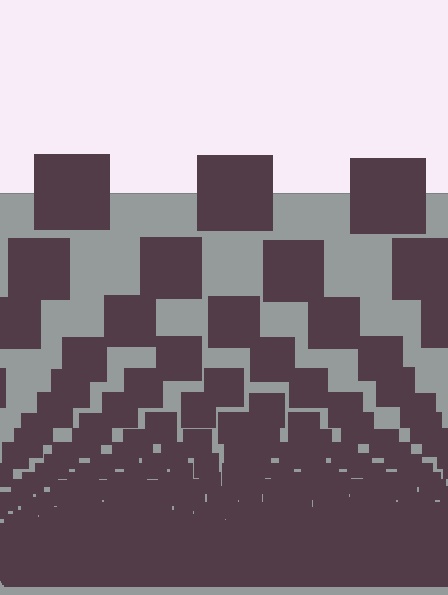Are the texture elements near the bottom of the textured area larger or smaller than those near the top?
Smaller. The gradient is inverted — elements near the bottom are smaller and denser.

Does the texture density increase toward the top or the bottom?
Density increases toward the bottom.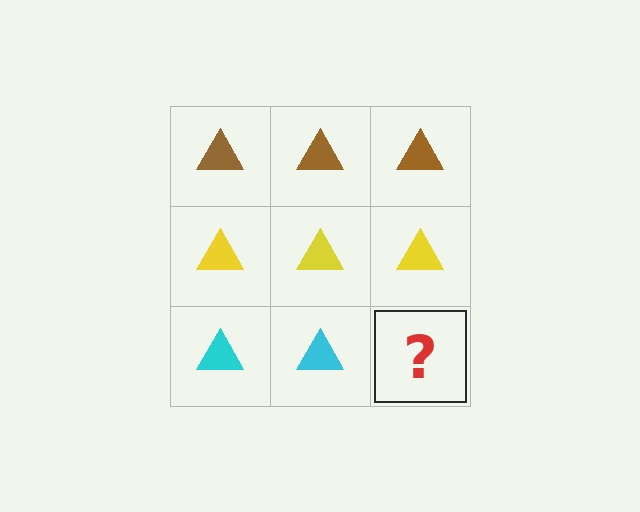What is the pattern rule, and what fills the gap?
The rule is that each row has a consistent color. The gap should be filled with a cyan triangle.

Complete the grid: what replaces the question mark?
The question mark should be replaced with a cyan triangle.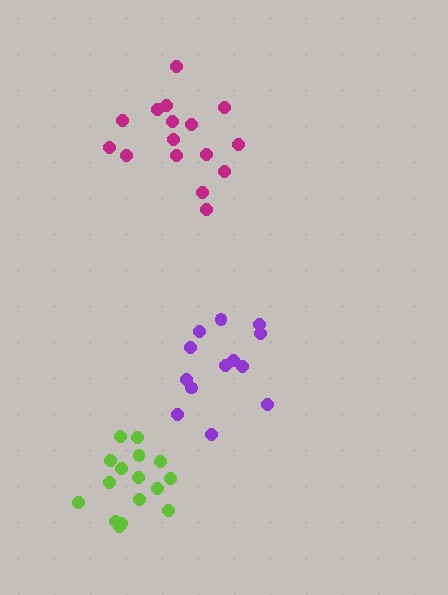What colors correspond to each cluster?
The clusters are colored: magenta, purple, lime.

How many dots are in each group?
Group 1: 16 dots, Group 2: 13 dots, Group 3: 16 dots (45 total).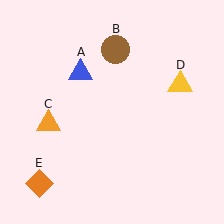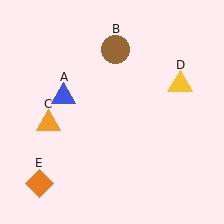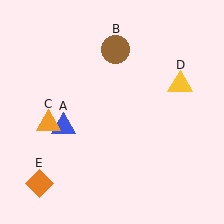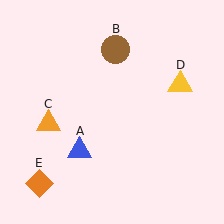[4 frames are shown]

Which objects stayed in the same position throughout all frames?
Brown circle (object B) and orange triangle (object C) and yellow triangle (object D) and orange diamond (object E) remained stationary.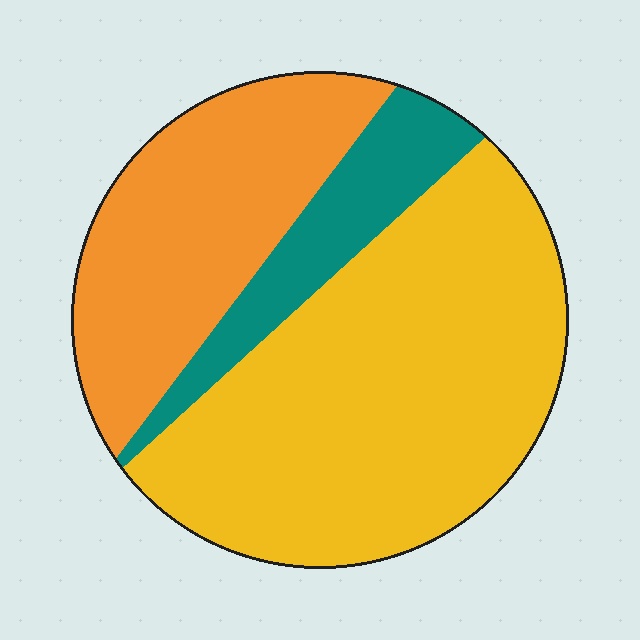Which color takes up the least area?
Teal, at roughly 15%.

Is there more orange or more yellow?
Yellow.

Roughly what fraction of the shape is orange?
Orange covers roughly 30% of the shape.